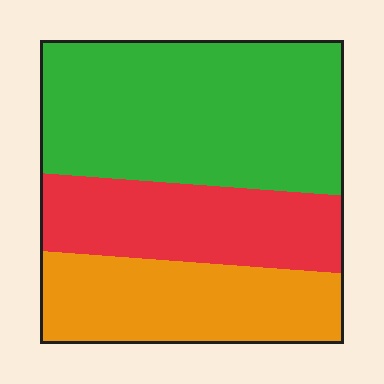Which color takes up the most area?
Green, at roughly 50%.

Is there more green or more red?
Green.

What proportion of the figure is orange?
Orange takes up about one quarter (1/4) of the figure.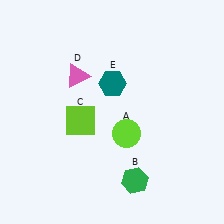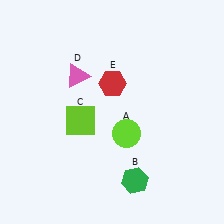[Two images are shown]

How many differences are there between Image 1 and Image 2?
There is 1 difference between the two images.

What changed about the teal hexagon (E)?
In Image 1, E is teal. In Image 2, it changed to red.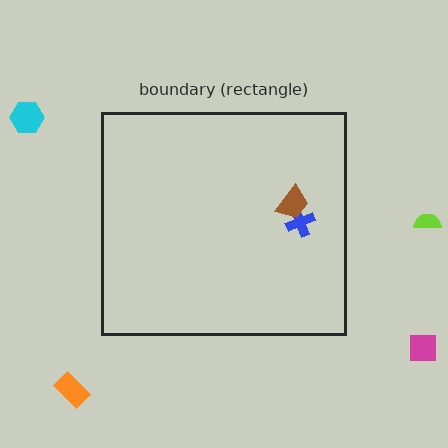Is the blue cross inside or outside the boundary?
Inside.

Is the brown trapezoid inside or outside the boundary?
Inside.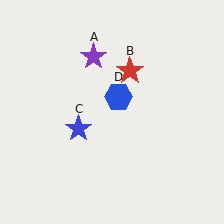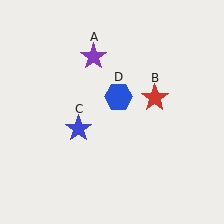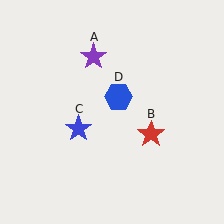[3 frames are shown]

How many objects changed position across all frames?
1 object changed position: red star (object B).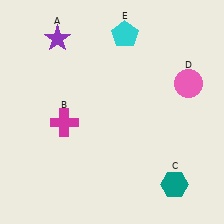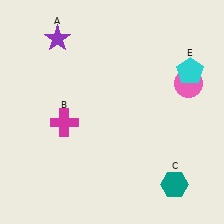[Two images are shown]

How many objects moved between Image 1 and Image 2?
1 object moved between the two images.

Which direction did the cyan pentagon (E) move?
The cyan pentagon (E) moved right.